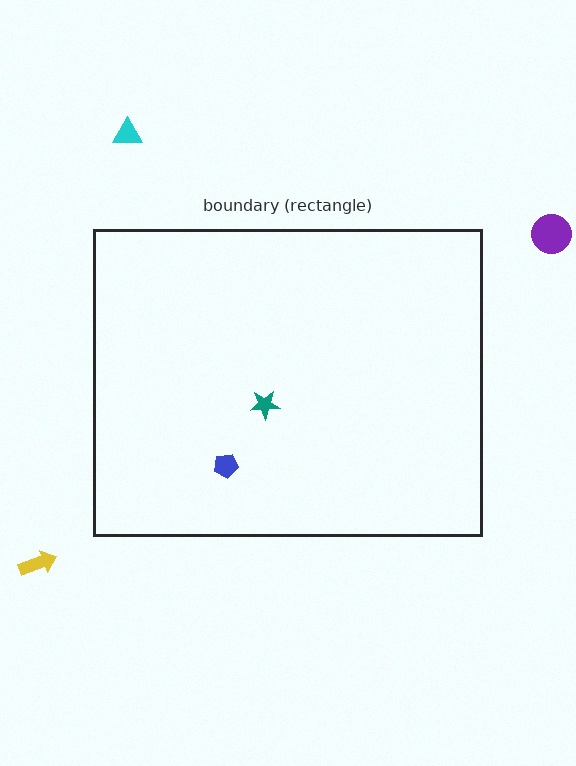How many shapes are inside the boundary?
2 inside, 3 outside.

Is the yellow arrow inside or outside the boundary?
Outside.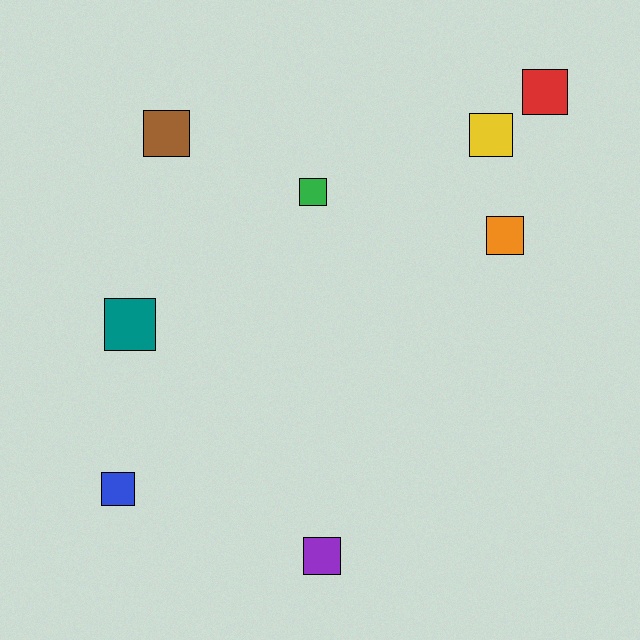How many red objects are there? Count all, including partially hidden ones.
There is 1 red object.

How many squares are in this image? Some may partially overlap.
There are 8 squares.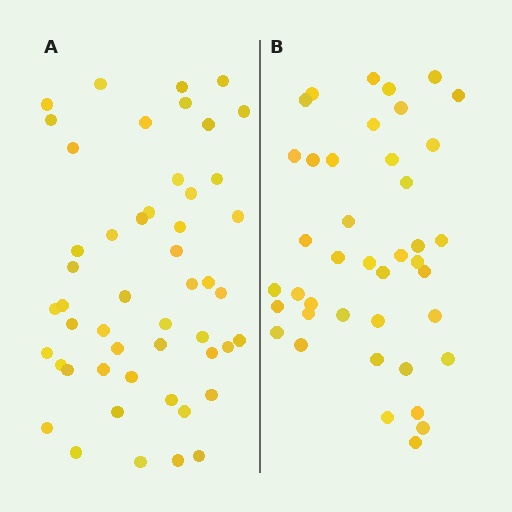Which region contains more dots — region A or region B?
Region A (the left region) has more dots.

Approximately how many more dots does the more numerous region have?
Region A has roughly 8 or so more dots than region B.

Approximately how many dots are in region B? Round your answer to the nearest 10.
About 40 dots. (The exact count is 41, which rounds to 40.)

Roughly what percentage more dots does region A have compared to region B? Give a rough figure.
About 20% more.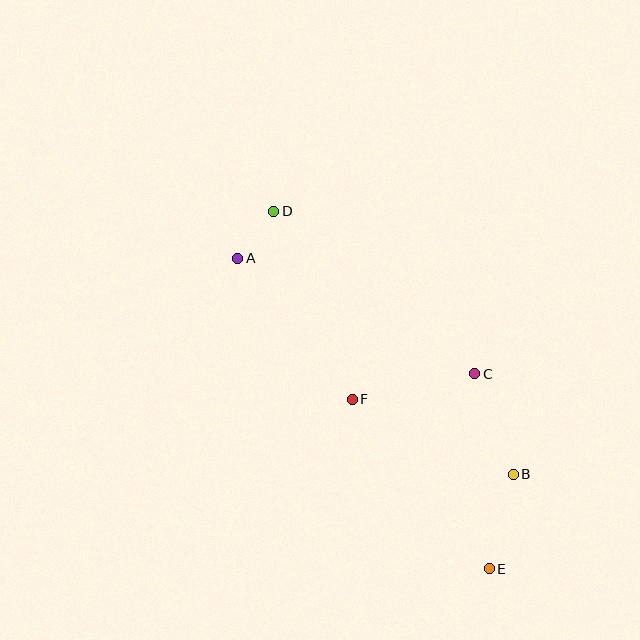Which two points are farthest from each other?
Points D and E are farthest from each other.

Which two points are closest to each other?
Points A and D are closest to each other.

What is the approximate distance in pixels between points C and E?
The distance between C and E is approximately 196 pixels.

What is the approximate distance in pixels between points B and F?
The distance between B and F is approximately 178 pixels.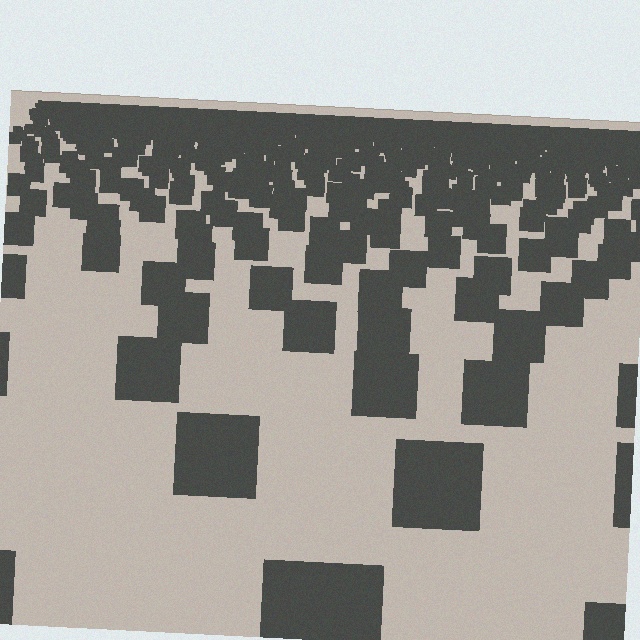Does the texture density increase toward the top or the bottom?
Density increases toward the top.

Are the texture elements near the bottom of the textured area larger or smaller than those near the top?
Larger. Near the bottom, elements are closer to the viewer and appear at a bigger on-screen size.